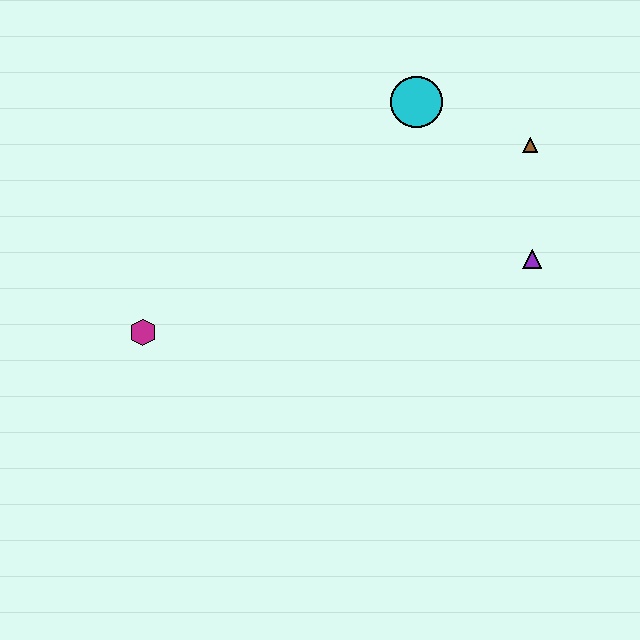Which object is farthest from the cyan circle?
The magenta hexagon is farthest from the cyan circle.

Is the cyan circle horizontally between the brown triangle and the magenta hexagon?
Yes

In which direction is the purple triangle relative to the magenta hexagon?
The purple triangle is to the right of the magenta hexagon.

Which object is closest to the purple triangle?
The brown triangle is closest to the purple triangle.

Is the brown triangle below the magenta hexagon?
No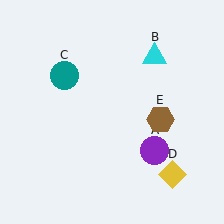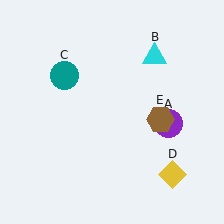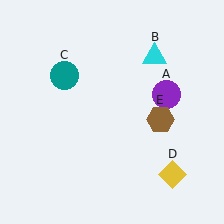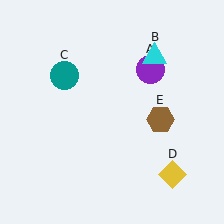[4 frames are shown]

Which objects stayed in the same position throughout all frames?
Cyan triangle (object B) and teal circle (object C) and yellow diamond (object D) and brown hexagon (object E) remained stationary.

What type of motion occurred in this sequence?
The purple circle (object A) rotated counterclockwise around the center of the scene.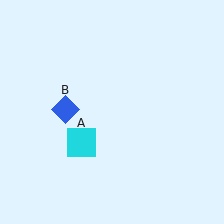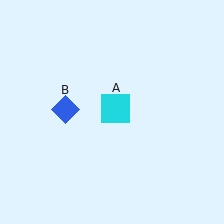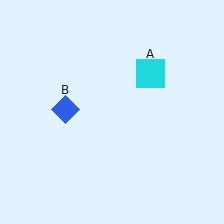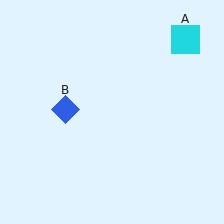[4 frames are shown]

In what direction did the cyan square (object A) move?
The cyan square (object A) moved up and to the right.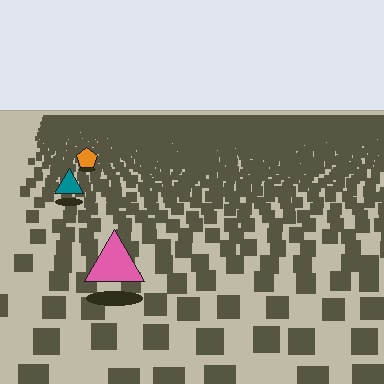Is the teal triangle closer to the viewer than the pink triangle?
No. The pink triangle is closer — you can tell from the texture gradient: the ground texture is coarser near it.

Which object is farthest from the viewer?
The orange pentagon is farthest from the viewer. It appears smaller and the ground texture around it is denser.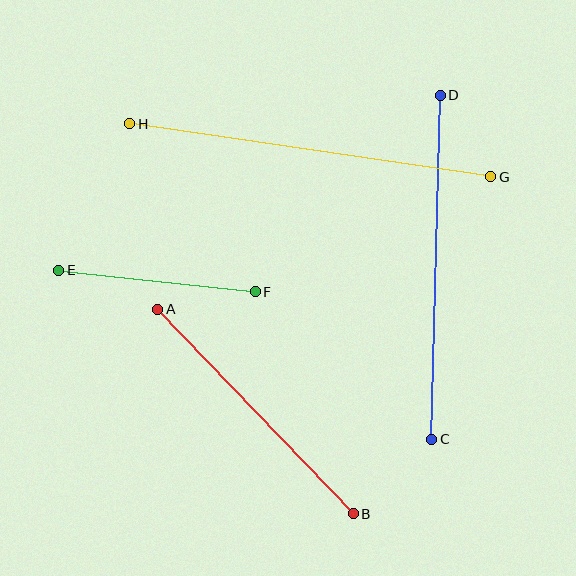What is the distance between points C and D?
The distance is approximately 344 pixels.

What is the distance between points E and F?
The distance is approximately 198 pixels.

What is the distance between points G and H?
The distance is approximately 365 pixels.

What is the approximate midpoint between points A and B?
The midpoint is at approximately (256, 412) pixels.